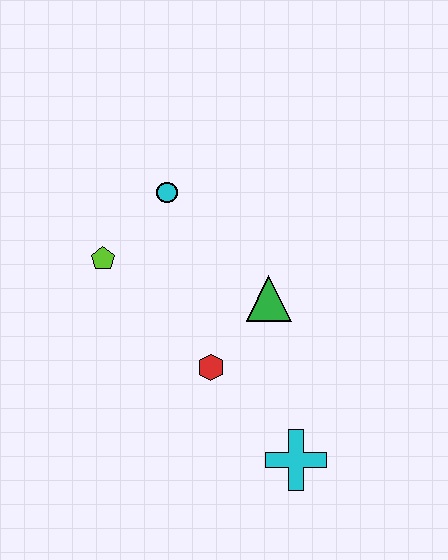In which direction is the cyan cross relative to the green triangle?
The cyan cross is below the green triangle.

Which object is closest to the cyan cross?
The red hexagon is closest to the cyan cross.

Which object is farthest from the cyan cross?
The cyan circle is farthest from the cyan cross.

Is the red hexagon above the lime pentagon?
No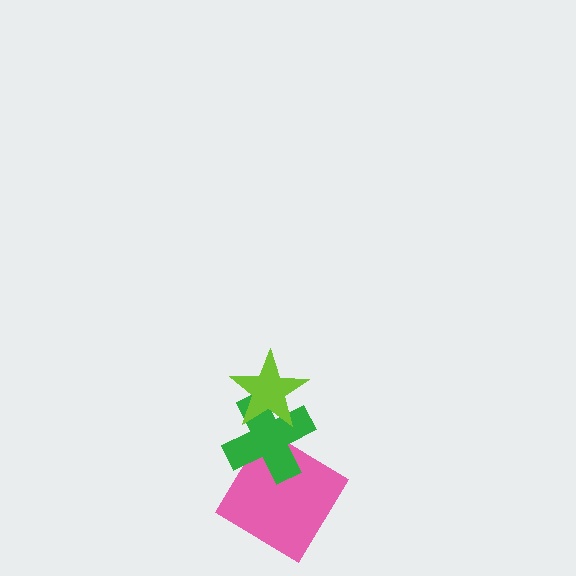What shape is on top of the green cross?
The lime star is on top of the green cross.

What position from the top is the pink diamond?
The pink diamond is 3rd from the top.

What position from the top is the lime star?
The lime star is 1st from the top.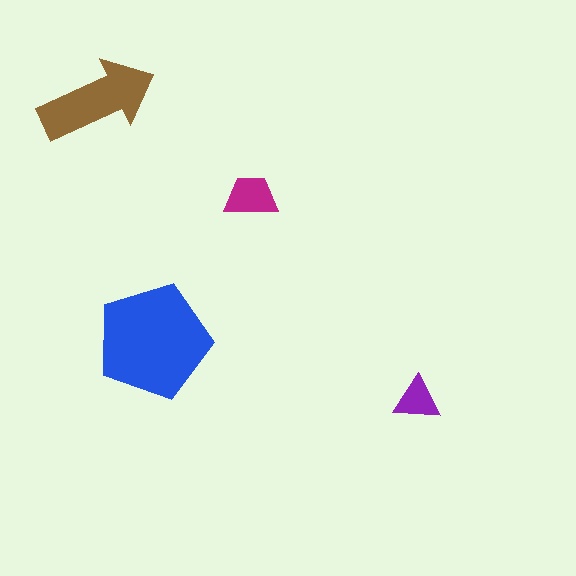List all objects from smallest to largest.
The purple triangle, the magenta trapezoid, the brown arrow, the blue pentagon.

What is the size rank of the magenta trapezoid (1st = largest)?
3rd.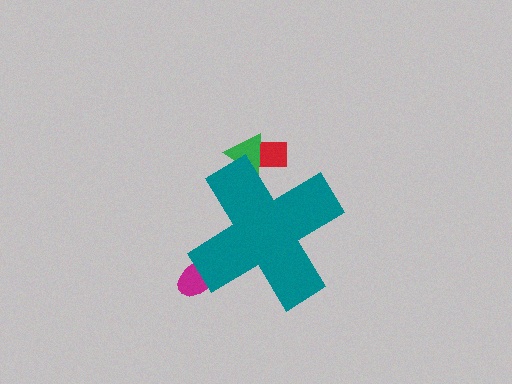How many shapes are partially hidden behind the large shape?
3 shapes are partially hidden.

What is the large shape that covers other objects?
A teal cross.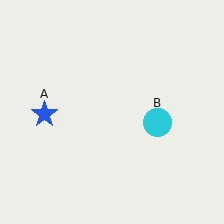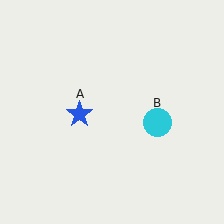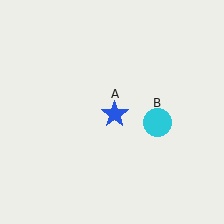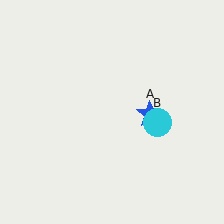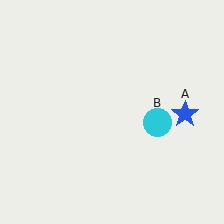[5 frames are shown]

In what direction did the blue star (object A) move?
The blue star (object A) moved right.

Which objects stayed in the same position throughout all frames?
Cyan circle (object B) remained stationary.